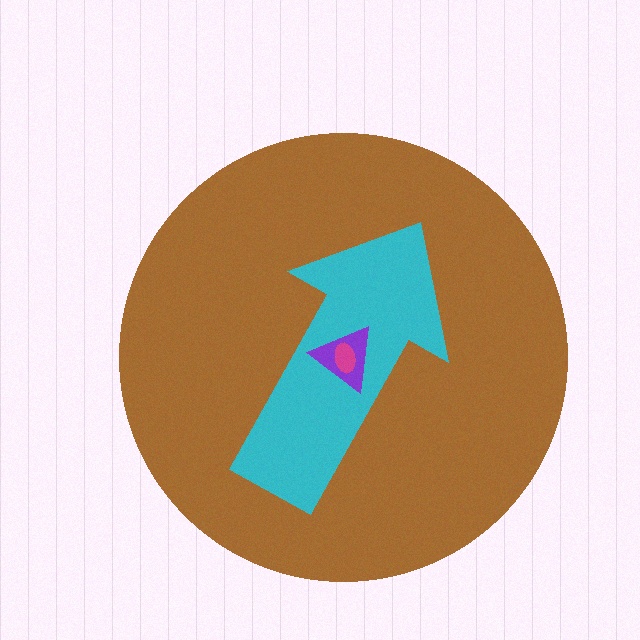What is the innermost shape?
The magenta ellipse.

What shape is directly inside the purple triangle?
The magenta ellipse.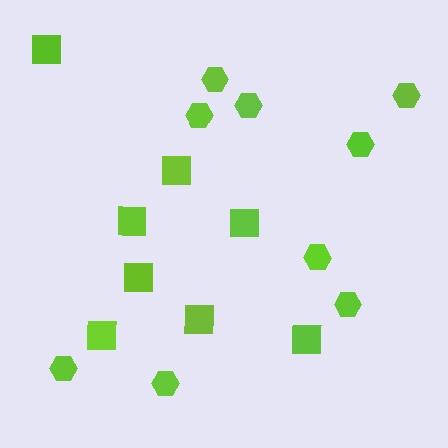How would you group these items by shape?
There are 2 groups: one group of hexagons (9) and one group of squares (8).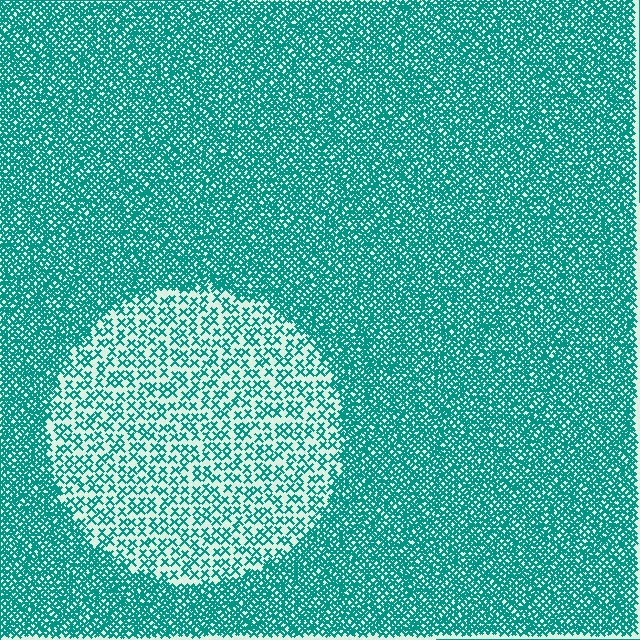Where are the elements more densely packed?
The elements are more densely packed outside the circle boundary.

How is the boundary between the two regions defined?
The boundary is defined by a change in element density (approximately 2.7x ratio). All elements are the same color, size, and shape.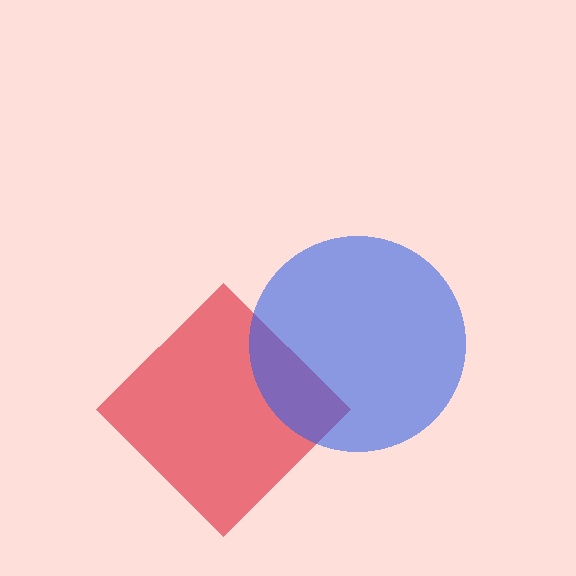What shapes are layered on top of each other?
The layered shapes are: a red diamond, a blue circle.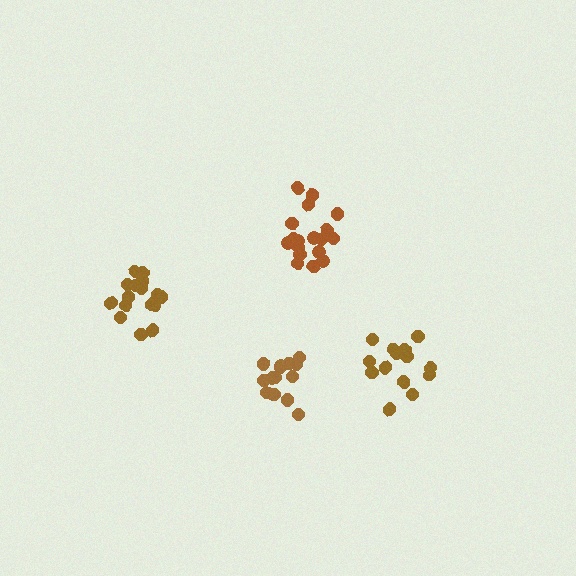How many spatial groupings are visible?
There are 4 spatial groupings.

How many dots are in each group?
Group 1: 14 dots, Group 2: 16 dots, Group 3: 18 dots, Group 4: 14 dots (62 total).